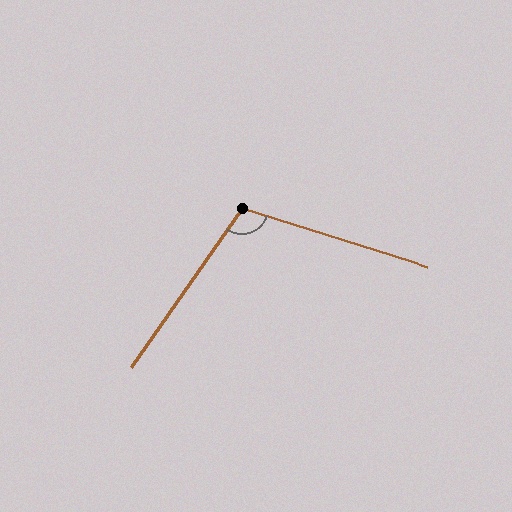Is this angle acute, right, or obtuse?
It is obtuse.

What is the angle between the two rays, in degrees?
Approximately 108 degrees.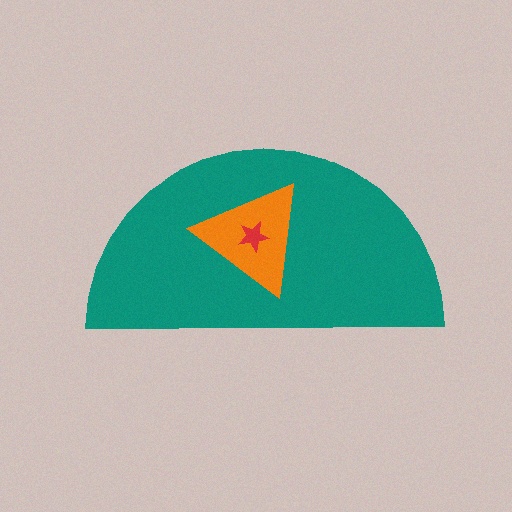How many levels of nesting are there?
3.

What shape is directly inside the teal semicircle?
The orange triangle.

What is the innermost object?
The red star.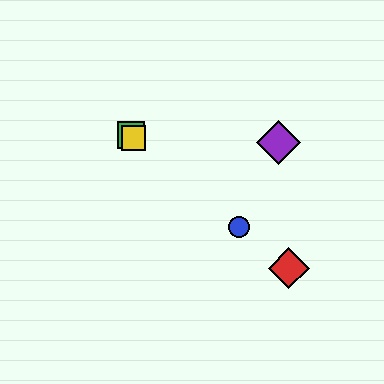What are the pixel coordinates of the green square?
The green square is at (131, 135).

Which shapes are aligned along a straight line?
The red diamond, the blue circle, the green square, the yellow square are aligned along a straight line.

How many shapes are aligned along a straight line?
4 shapes (the red diamond, the blue circle, the green square, the yellow square) are aligned along a straight line.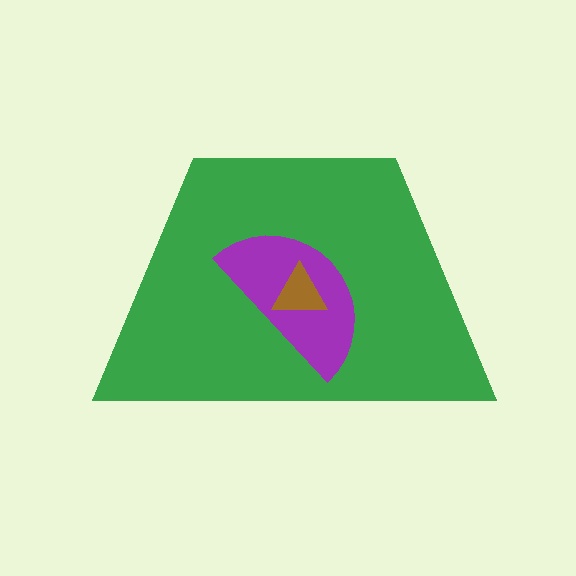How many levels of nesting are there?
3.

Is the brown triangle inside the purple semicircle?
Yes.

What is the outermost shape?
The green trapezoid.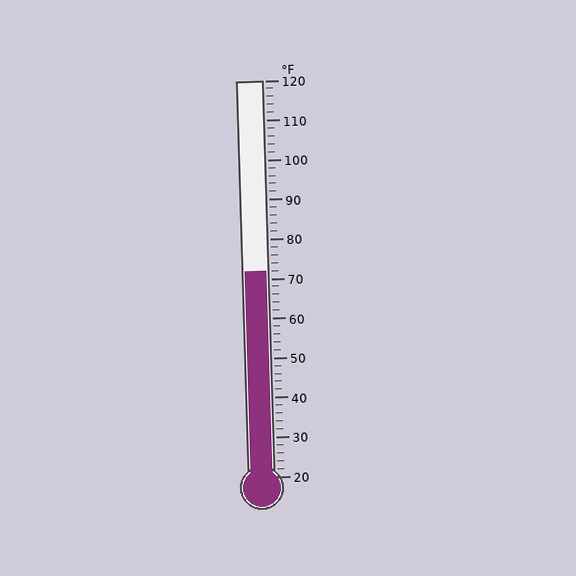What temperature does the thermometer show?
The thermometer shows approximately 72°F.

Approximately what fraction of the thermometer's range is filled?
The thermometer is filled to approximately 50% of its range.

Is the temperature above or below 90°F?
The temperature is below 90°F.